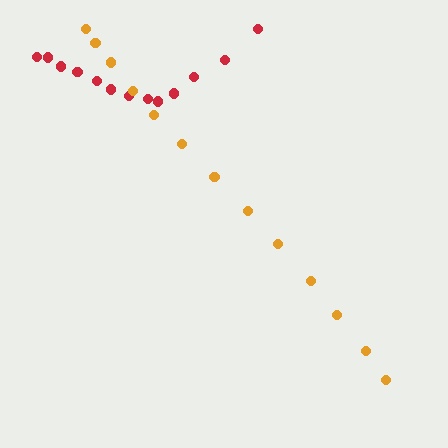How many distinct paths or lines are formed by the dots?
There are 2 distinct paths.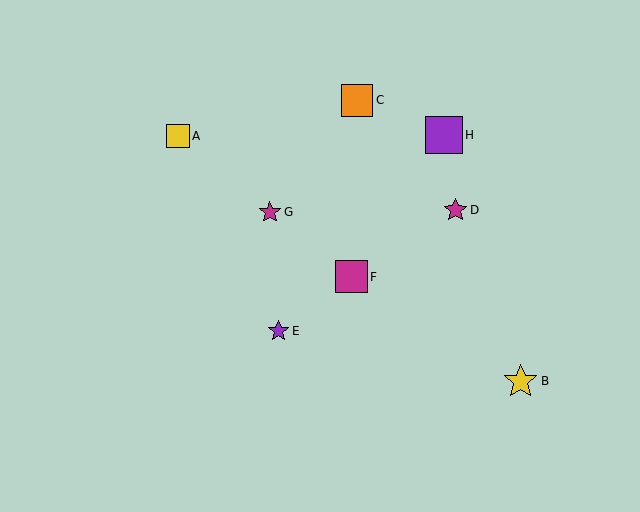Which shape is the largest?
The purple square (labeled H) is the largest.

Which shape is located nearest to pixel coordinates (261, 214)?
The magenta star (labeled G) at (270, 212) is nearest to that location.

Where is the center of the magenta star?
The center of the magenta star is at (270, 212).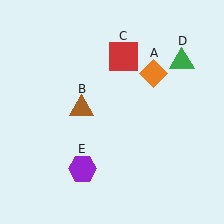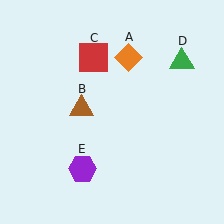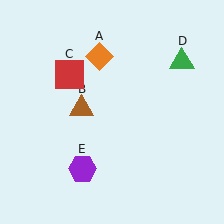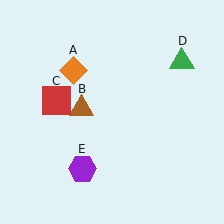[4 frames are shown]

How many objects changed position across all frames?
2 objects changed position: orange diamond (object A), red square (object C).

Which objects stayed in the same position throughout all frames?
Brown triangle (object B) and green triangle (object D) and purple hexagon (object E) remained stationary.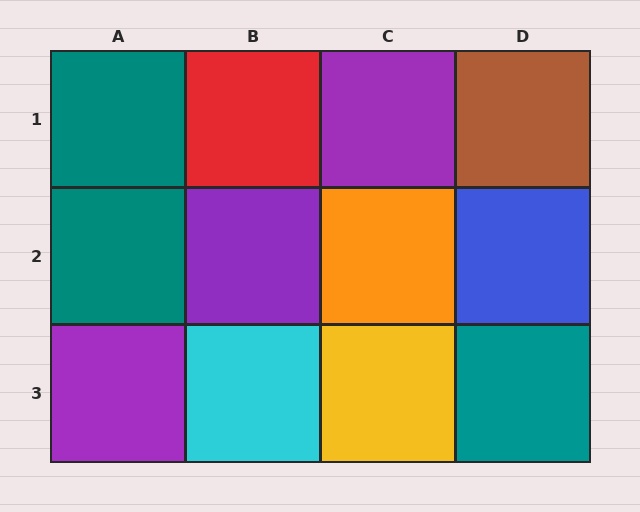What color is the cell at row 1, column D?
Brown.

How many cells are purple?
3 cells are purple.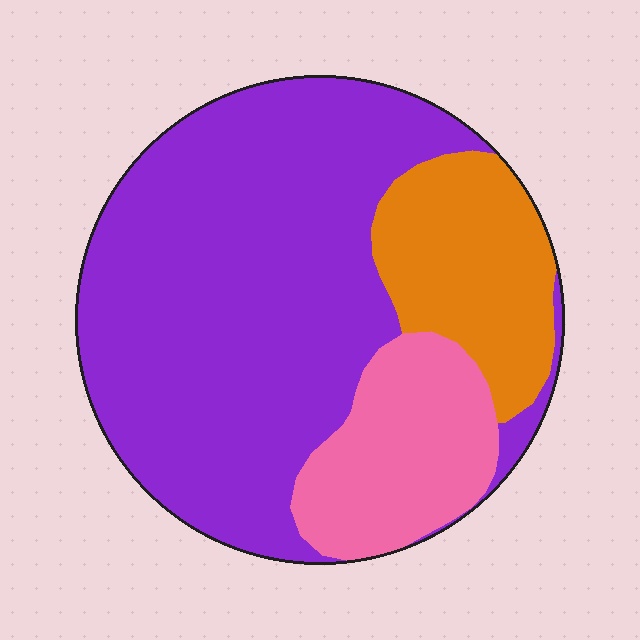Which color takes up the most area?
Purple, at roughly 65%.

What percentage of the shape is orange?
Orange takes up less than a quarter of the shape.